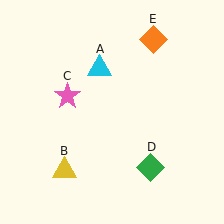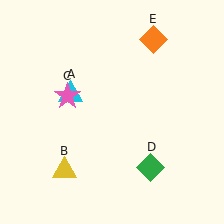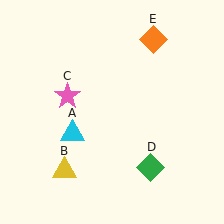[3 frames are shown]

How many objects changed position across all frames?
1 object changed position: cyan triangle (object A).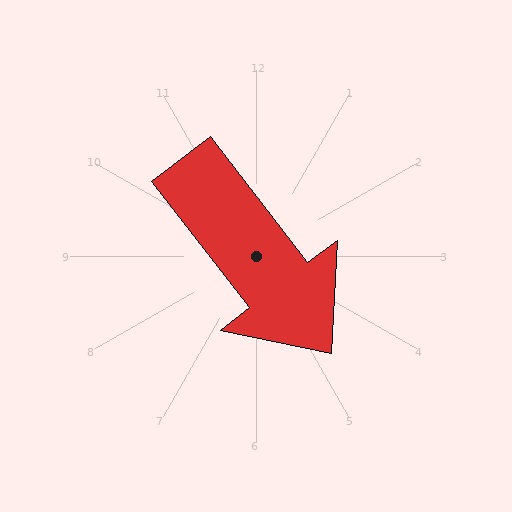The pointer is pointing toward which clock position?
Roughly 5 o'clock.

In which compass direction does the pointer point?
Southeast.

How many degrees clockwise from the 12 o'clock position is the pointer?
Approximately 142 degrees.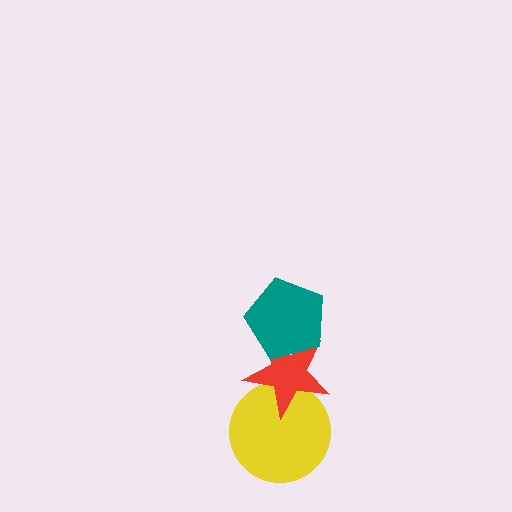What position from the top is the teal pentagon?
The teal pentagon is 1st from the top.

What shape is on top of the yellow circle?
The red star is on top of the yellow circle.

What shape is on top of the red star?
The teal pentagon is on top of the red star.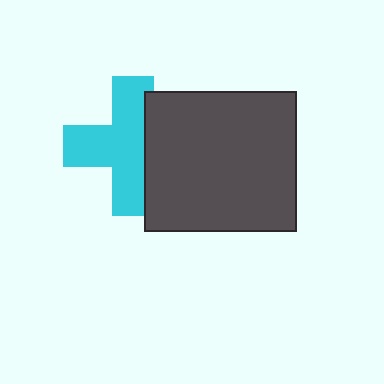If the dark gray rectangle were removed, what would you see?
You would see the complete cyan cross.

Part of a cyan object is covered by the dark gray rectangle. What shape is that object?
It is a cross.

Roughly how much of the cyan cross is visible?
Most of it is visible (roughly 67%).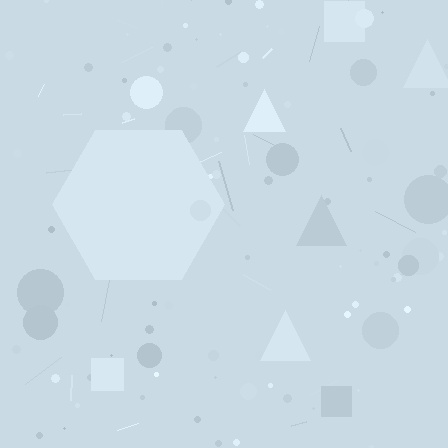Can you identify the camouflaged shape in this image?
The camouflaged shape is a hexagon.